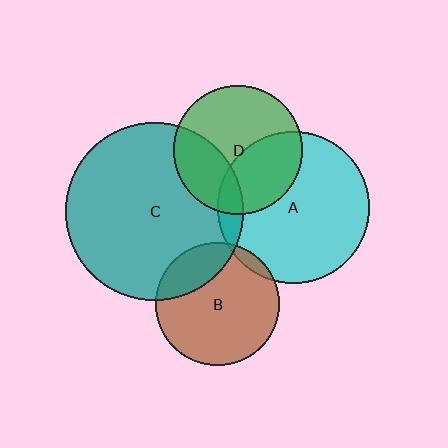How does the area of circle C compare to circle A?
Approximately 1.4 times.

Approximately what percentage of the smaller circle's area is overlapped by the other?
Approximately 10%.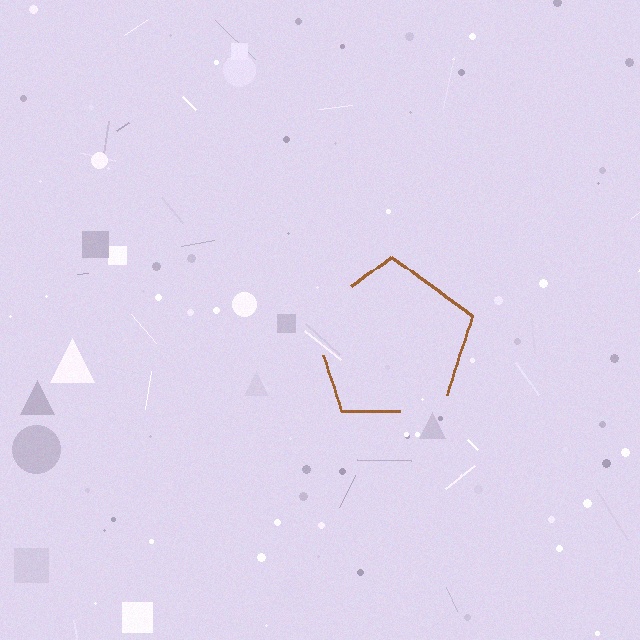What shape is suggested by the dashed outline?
The dashed outline suggests a pentagon.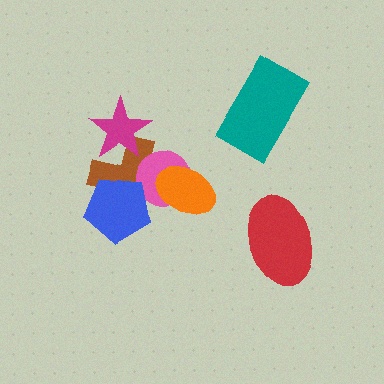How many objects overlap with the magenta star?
1 object overlaps with the magenta star.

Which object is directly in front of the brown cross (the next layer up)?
The pink circle is directly in front of the brown cross.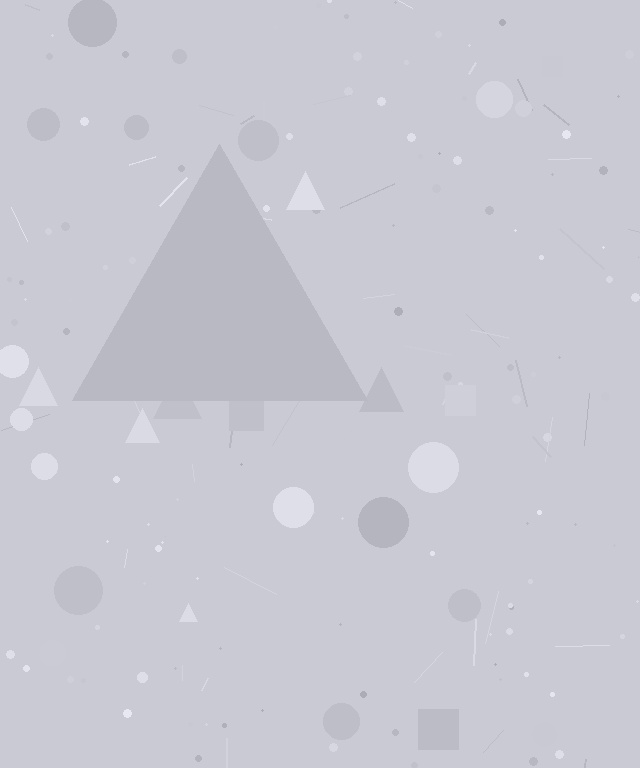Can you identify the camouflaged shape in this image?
The camouflaged shape is a triangle.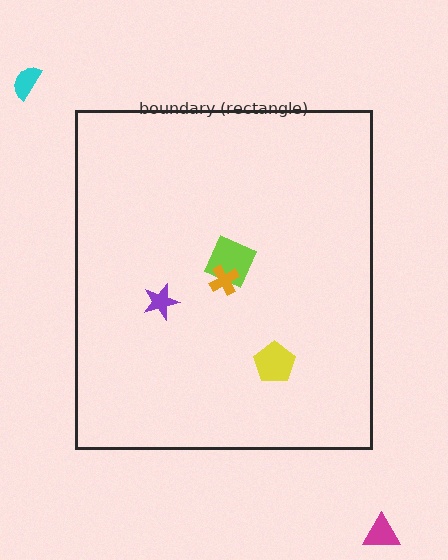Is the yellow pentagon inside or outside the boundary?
Inside.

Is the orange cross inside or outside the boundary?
Inside.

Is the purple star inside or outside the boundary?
Inside.